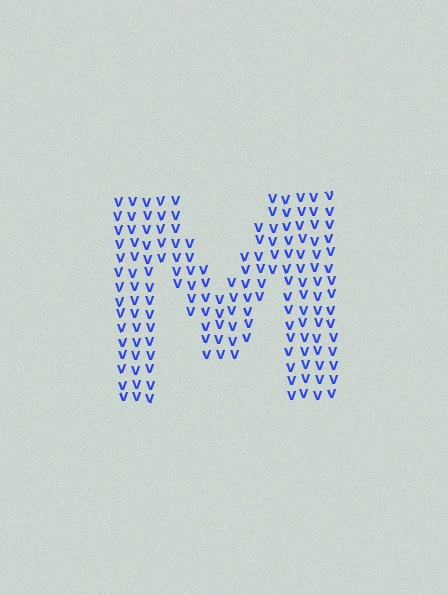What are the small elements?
The small elements are letter V's.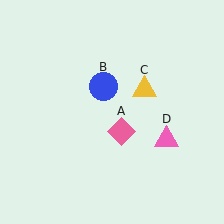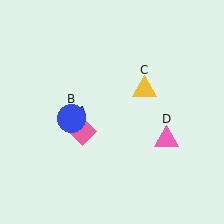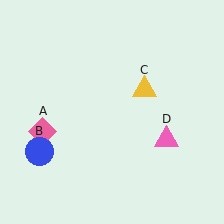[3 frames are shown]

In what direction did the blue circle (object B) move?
The blue circle (object B) moved down and to the left.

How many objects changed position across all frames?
2 objects changed position: pink diamond (object A), blue circle (object B).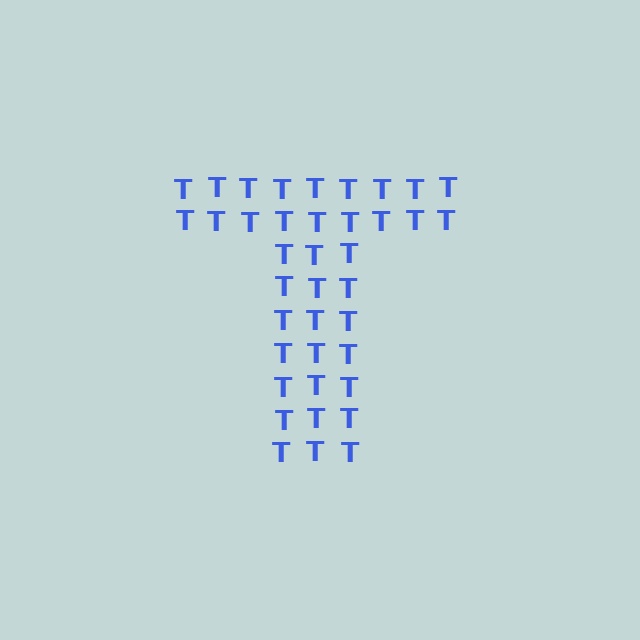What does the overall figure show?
The overall figure shows the letter T.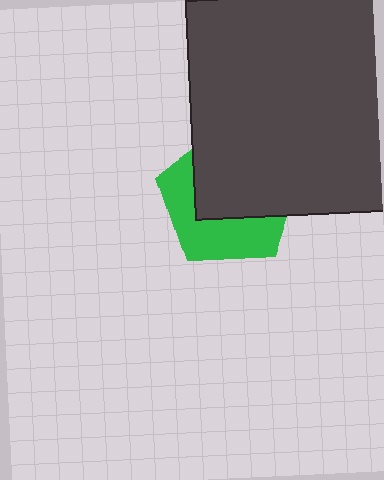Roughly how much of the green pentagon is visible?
A small part of it is visible (roughly 43%).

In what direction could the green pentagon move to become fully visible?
The green pentagon could move toward the lower-left. That would shift it out from behind the dark gray square entirely.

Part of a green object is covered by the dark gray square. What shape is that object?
It is a pentagon.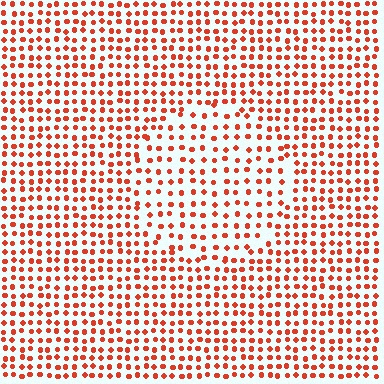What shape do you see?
I see a circle.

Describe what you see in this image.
The image contains small red elements arranged at two different densities. A circle-shaped region is visible where the elements are less densely packed than the surrounding area.